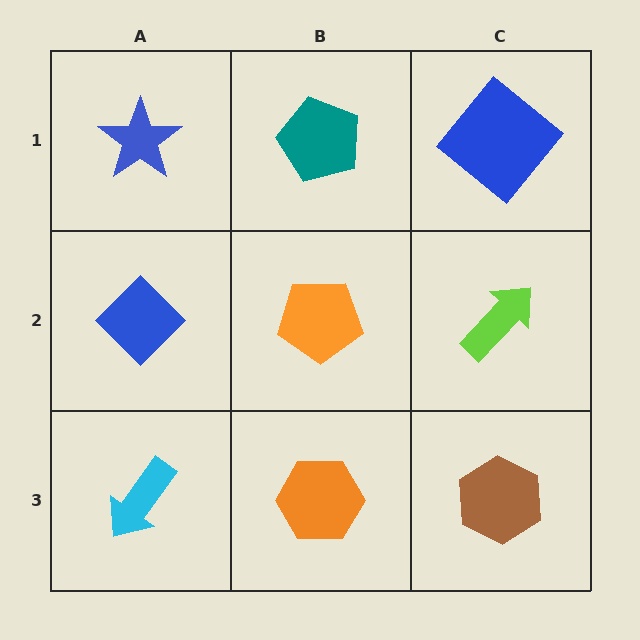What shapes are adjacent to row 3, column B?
An orange pentagon (row 2, column B), a cyan arrow (row 3, column A), a brown hexagon (row 3, column C).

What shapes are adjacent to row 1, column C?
A lime arrow (row 2, column C), a teal pentagon (row 1, column B).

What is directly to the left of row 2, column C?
An orange pentagon.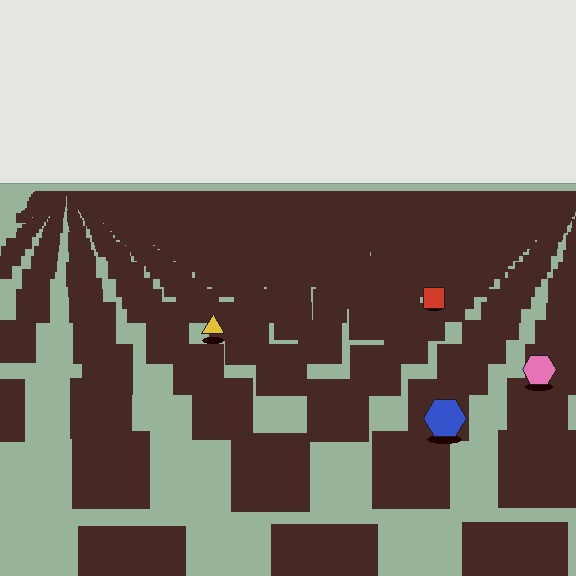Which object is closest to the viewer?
The blue hexagon is closest. The texture marks near it are larger and more spread out.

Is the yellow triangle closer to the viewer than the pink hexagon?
No. The pink hexagon is closer — you can tell from the texture gradient: the ground texture is coarser near it.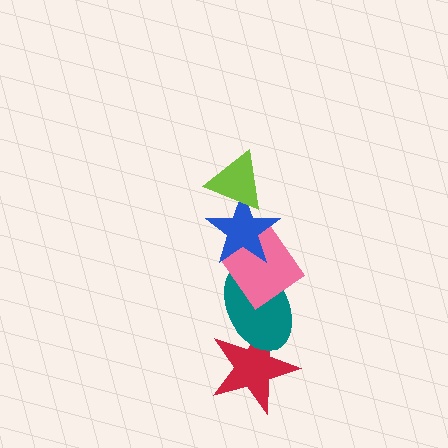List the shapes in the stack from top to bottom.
From top to bottom: the lime triangle, the blue star, the pink diamond, the teal ellipse, the red star.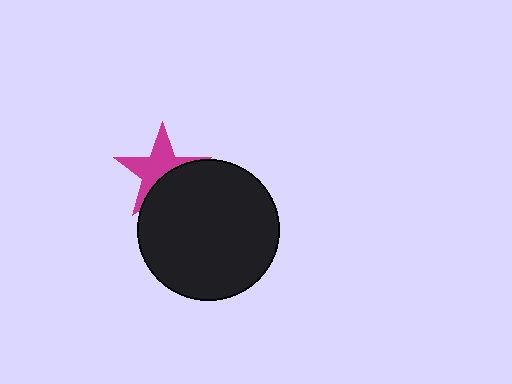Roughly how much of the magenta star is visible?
About half of it is visible (roughly 58%).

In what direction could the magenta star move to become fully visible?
The magenta star could move up. That would shift it out from behind the black circle entirely.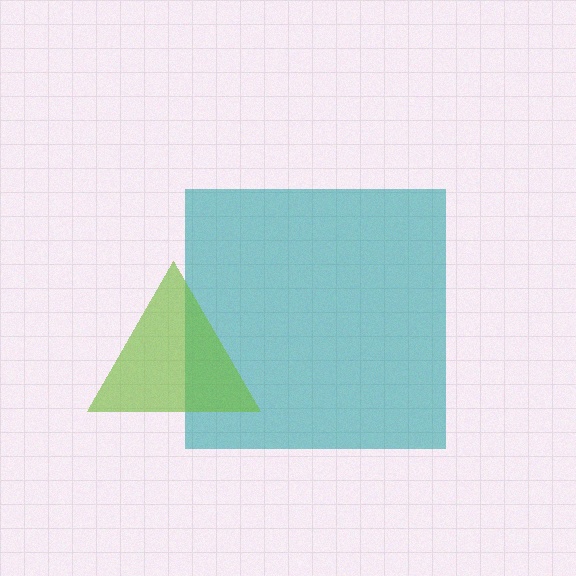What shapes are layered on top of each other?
The layered shapes are: a teal square, a lime triangle.